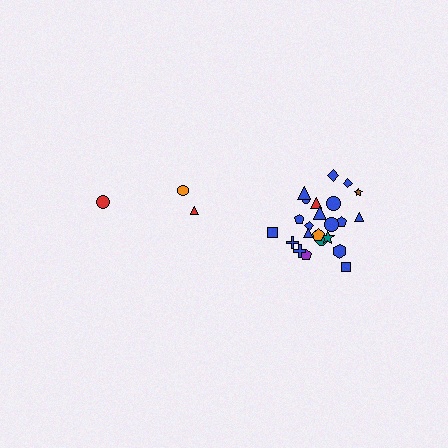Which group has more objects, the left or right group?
The right group.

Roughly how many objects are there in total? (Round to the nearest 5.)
Roughly 30 objects in total.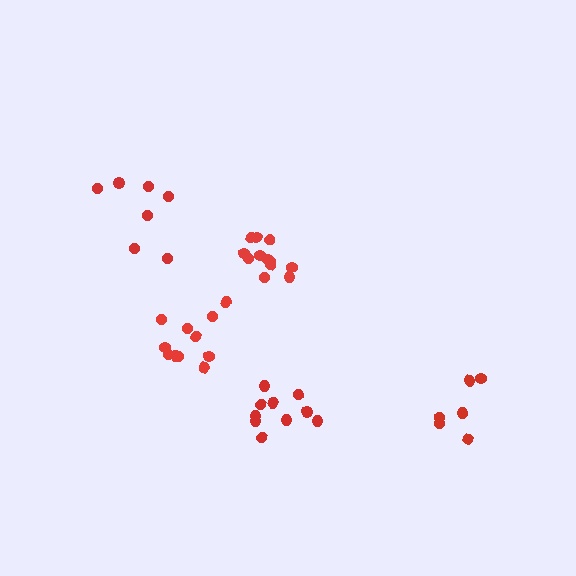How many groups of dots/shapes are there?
There are 5 groups.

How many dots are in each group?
Group 1: 12 dots, Group 2: 6 dots, Group 3: 11 dots, Group 4: 10 dots, Group 5: 7 dots (46 total).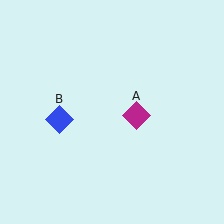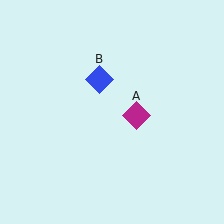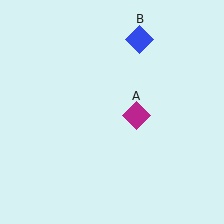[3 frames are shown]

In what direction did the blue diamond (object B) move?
The blue diamond (object B) moved up and to the right.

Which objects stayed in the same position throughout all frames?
Magenta diamond (object A) remained stationary.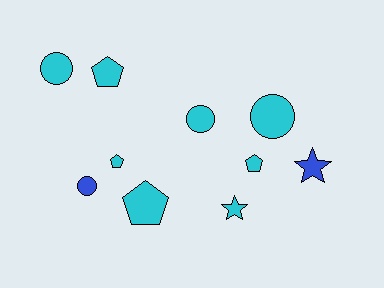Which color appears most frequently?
Cyan, with 8 objects.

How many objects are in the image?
There are 10 objects.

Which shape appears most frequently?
Circle, with 4 objects.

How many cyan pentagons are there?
There are 4 cyan pentagons.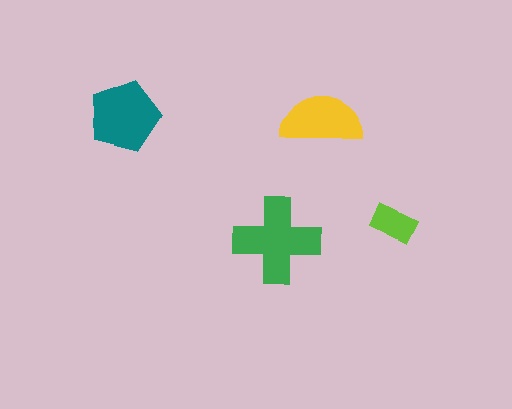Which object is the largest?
The green cross.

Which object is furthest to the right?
The lime rectangle is rightmost.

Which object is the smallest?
The lime rectangle.